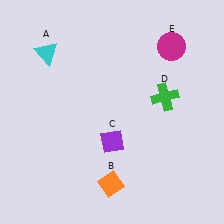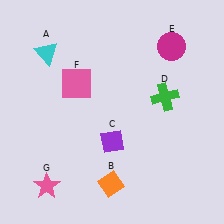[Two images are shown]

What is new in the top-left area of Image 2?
A pink square (F) was added in the top-left area of Image 2.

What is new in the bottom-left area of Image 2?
A pink star (G) was added in the bottom-left area of Image 2.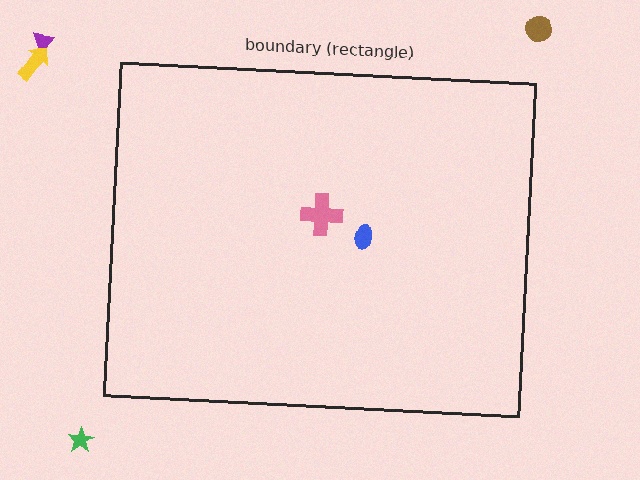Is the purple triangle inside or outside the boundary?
Outside.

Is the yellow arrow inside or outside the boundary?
Outside.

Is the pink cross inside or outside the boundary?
Inside.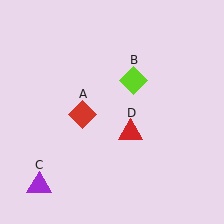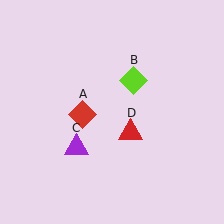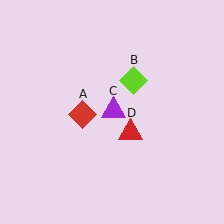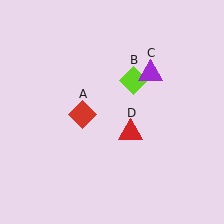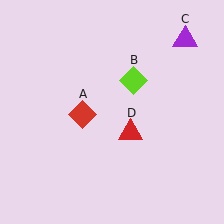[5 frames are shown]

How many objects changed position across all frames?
1 object changed position: purple triangle (object C).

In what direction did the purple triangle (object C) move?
The purple triangle (object C) moved up and to the right.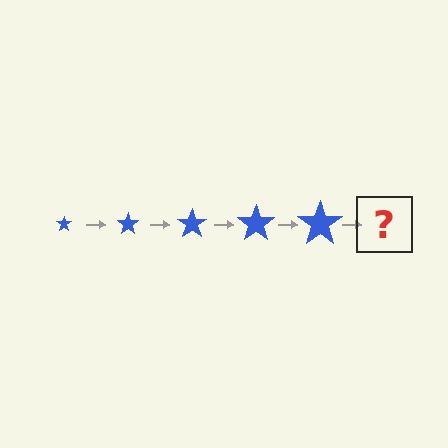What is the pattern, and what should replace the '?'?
The pattern is that the star gets progressively larger each step. The '?' should be a blue star, larger than the previous one.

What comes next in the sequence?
The next element should be a blue star, larger than the previous one.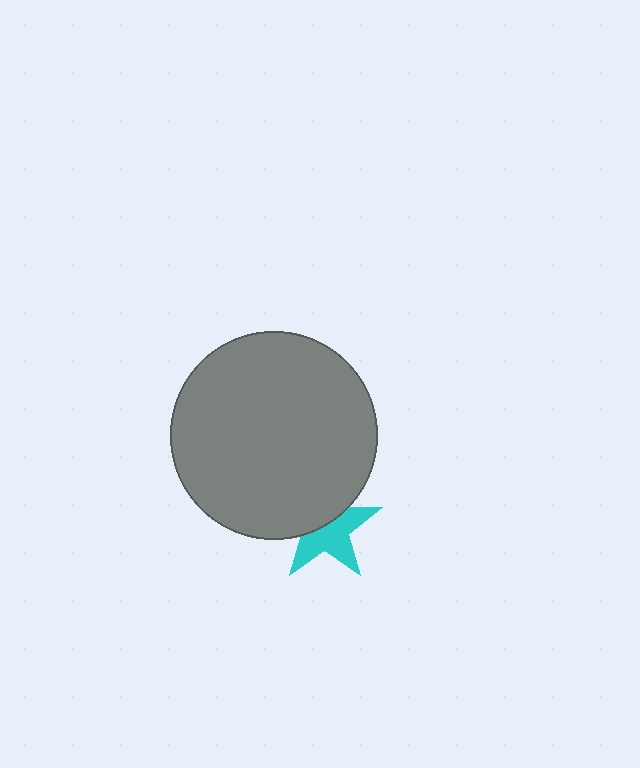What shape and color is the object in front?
The object in front is a gray circle.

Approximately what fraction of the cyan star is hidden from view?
Roughly 44% of the cyan star is hidden behind the gray circle.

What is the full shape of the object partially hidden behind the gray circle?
The partially hidden object is a cyan star.